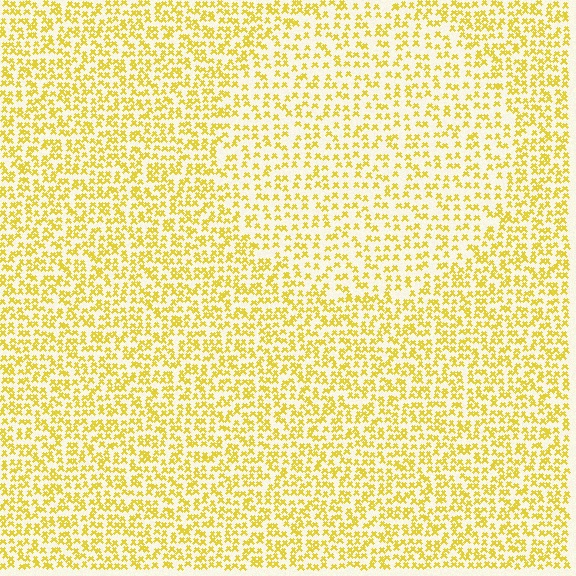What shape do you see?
I see a circle.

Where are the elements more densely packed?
The elements are more densely packed outside the circle boundary.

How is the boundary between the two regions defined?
The boundary is defined by a change in element density (approximately 1.6x ratio). All elements are the same color, size, and shape.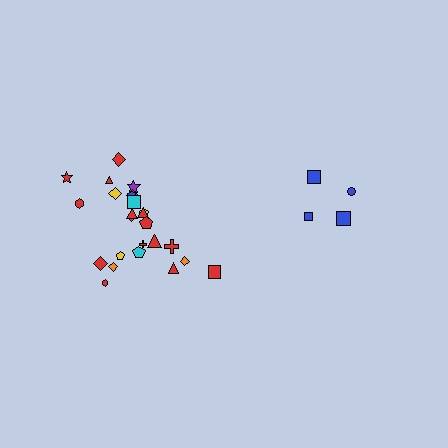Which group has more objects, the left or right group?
The left group.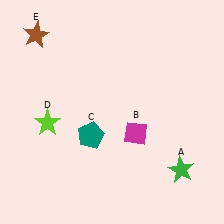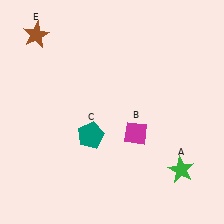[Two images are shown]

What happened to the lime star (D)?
The lime star (D) was removed in Image 2. It was in the bottom-left area of Image 1.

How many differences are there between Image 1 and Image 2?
There is 1 difference between the two images.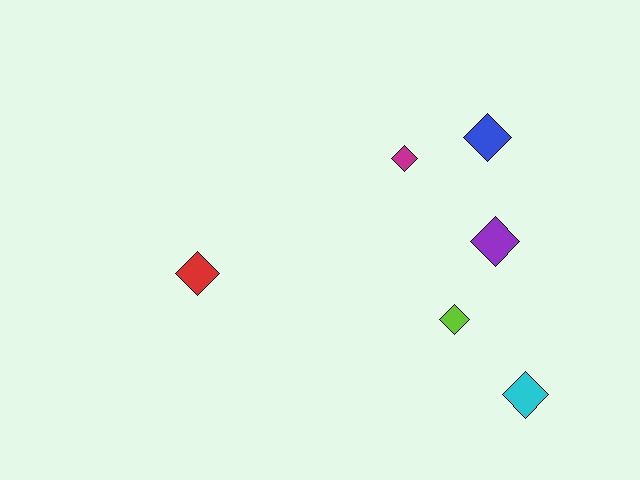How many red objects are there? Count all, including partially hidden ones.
There is 1 red object.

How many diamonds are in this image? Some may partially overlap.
There are 6 diamonds.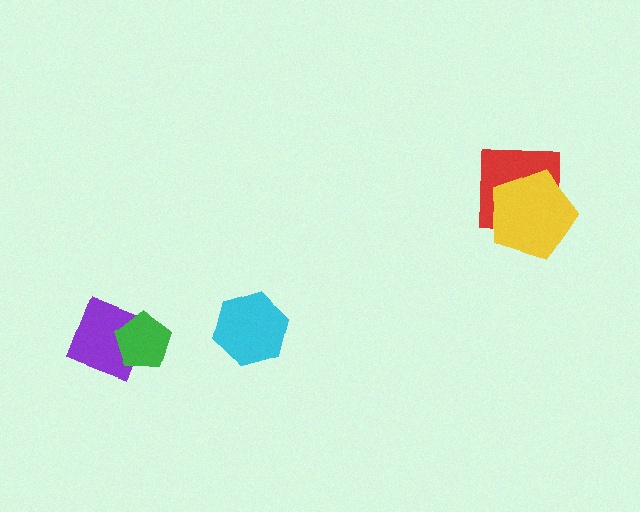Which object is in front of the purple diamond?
The green pentagon is in front of the purple diamond.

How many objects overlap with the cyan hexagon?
0 objects overlap with the cyan hexagon.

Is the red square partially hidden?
Yes, it is partially covered by another shape.